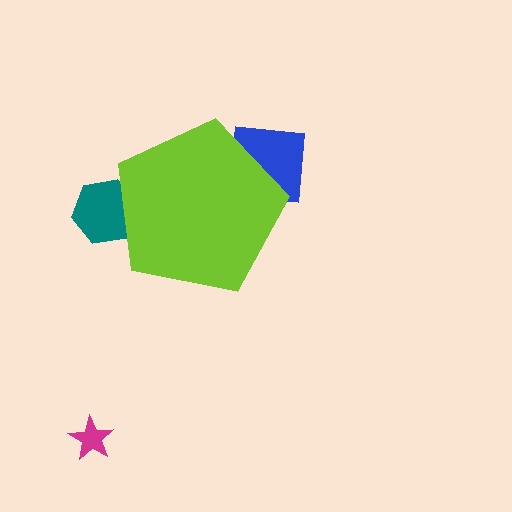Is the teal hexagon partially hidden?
Yes, the teal hexagon is partially hidden behind the lime pentagon.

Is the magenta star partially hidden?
No, the magenta star is fully visible.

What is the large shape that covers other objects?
A lime pentagon.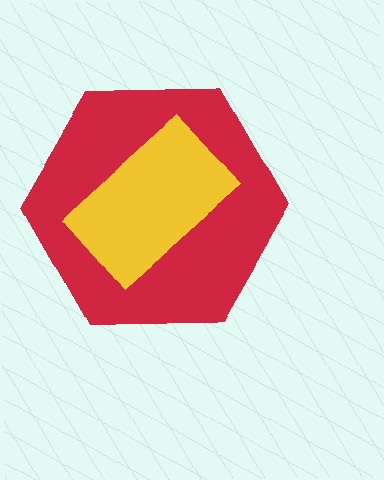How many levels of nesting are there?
2.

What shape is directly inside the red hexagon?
The yellow rectangle.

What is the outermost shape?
The red hexagon.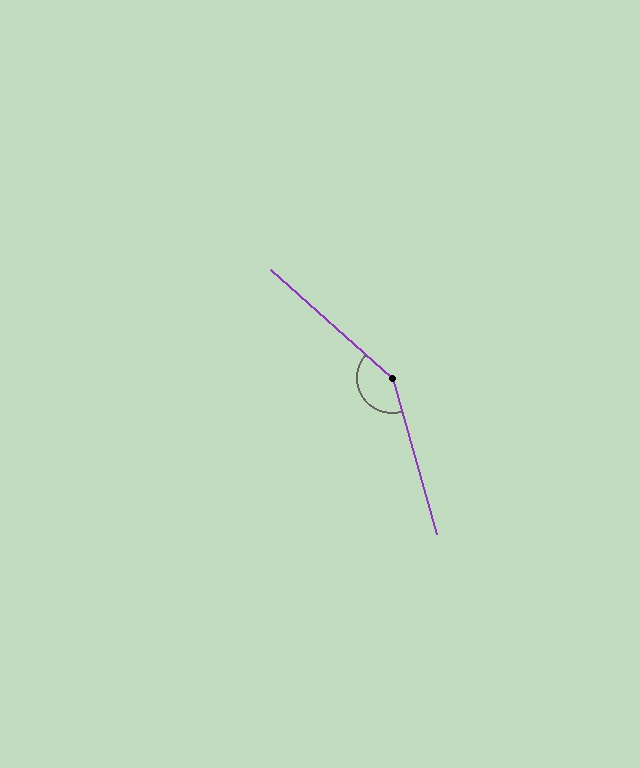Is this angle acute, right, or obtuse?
It is obtuse.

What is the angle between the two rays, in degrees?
Approximately 147 degrees.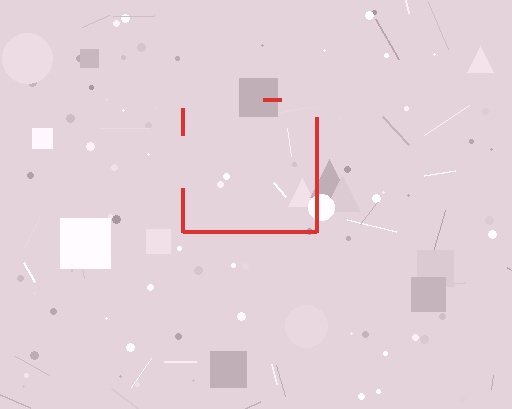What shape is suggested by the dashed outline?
The dashed outline suggests a square.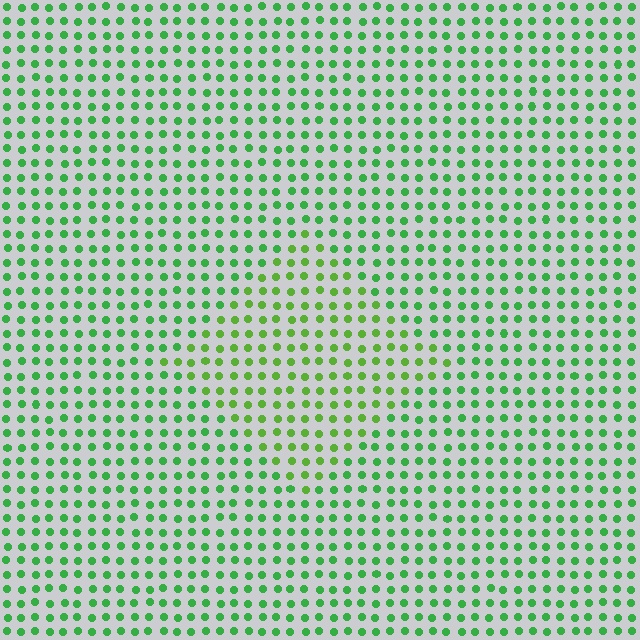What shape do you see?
I see a diamond.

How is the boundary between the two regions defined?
The boundary is defined purely by a slight shift in hue (about 25 degrees). Spacing, size, and orientation are identical on both sides.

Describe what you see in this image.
The image is filled with small green elements in a uniform arrangement. A diamond-shaped region is visible where the elements are tinted to a slightly different hue, forming a subtle color boundary.